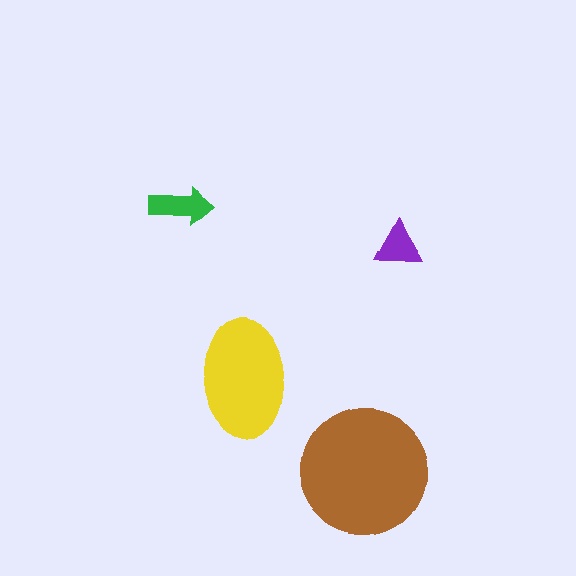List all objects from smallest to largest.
The purple triangle, the green arrow, the yellow ellipse, the brown circle.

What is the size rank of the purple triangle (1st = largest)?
4th.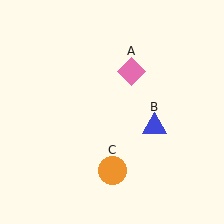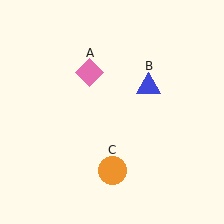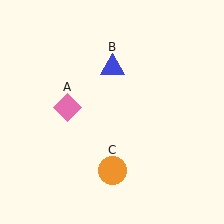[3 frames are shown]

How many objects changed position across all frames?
2 objects changed position: pink diamond (object A), blue triangle (object B).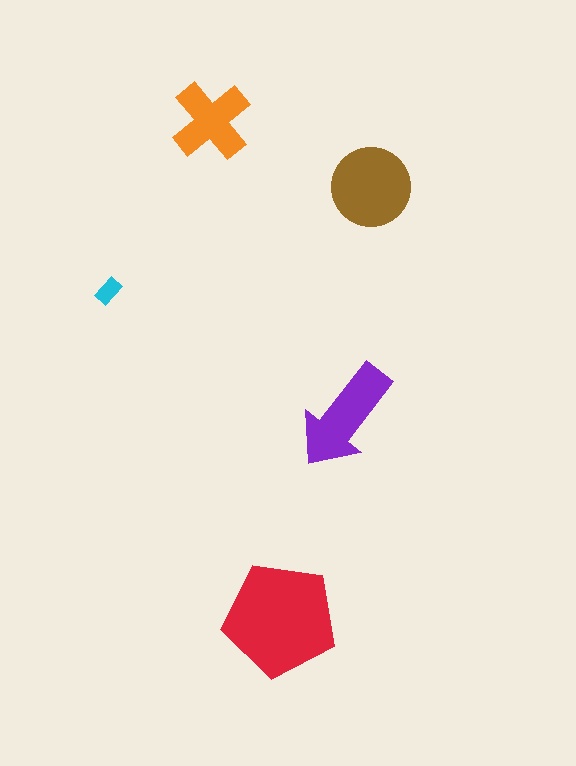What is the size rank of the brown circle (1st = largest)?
2nd.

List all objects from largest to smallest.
The red pentagon, the brown circle, the purple arrow, the orange cross, the cyan rectangle.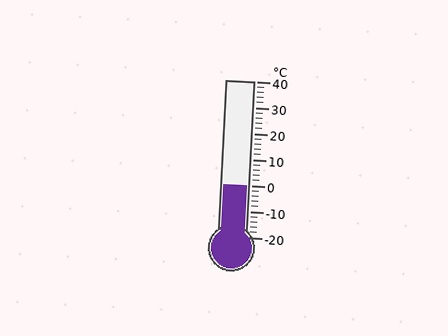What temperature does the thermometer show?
The thermometer shows approximately 0°C.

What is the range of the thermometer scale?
The thermometer scale ranges from -20°C to 40°C.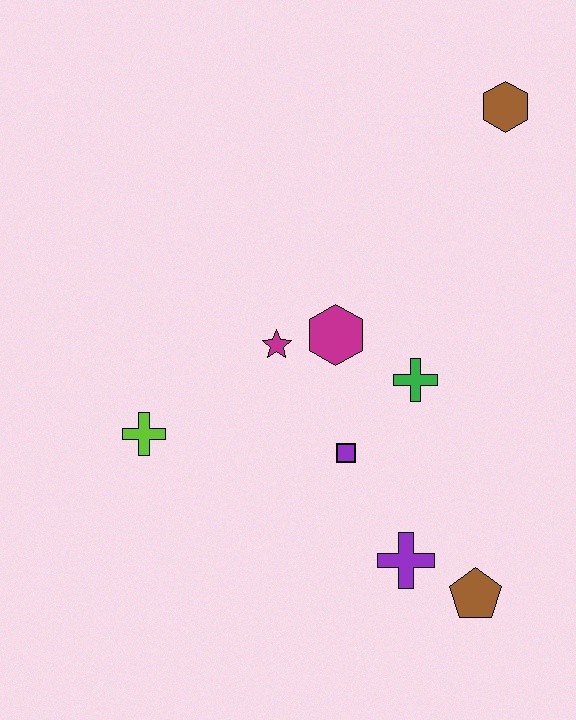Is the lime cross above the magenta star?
No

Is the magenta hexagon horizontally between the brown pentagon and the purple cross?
No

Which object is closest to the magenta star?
The magenta hexagon is closest to the magenta star.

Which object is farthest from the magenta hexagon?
The brown pentagon is farthest from the magenta hexagon.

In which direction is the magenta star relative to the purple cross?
The magenta star is above the purple cross.